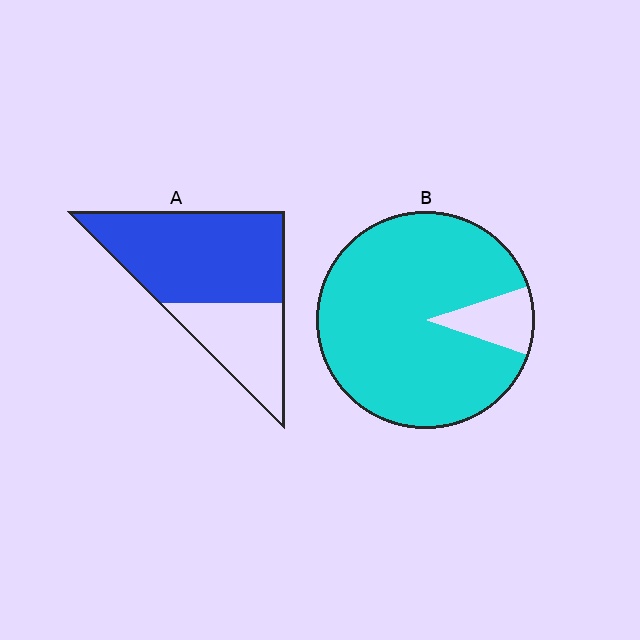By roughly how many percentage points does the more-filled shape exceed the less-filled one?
By roughly 25 percentage points (B over A).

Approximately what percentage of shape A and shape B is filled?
A is approximately 65% and B is approximately 90%.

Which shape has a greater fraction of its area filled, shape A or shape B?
Shape B.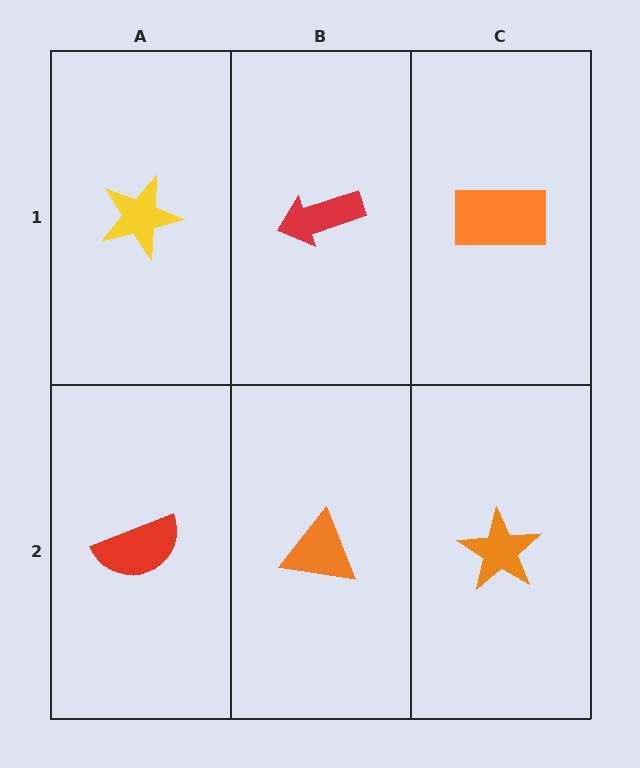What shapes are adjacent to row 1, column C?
An orange star (row 2, column C), a red arrow (row 1, column B).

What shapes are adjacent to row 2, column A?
A yellow star (row 1, column A), an orange triangle (row 2, column B).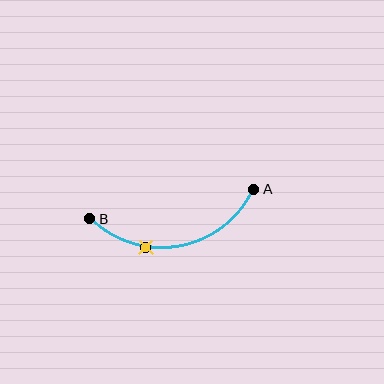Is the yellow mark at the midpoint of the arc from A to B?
No. The yellow mark lies on the arc but is closer to endpoint B. The arc midpoint would be at the point on the curve equidistant along the arc from both A and B.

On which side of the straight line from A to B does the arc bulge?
The arc bulges below the straight line connecting A and B.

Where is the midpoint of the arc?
The arc midpoint is the point on the curve farthest from the straight line joining A and B. It sits below that line.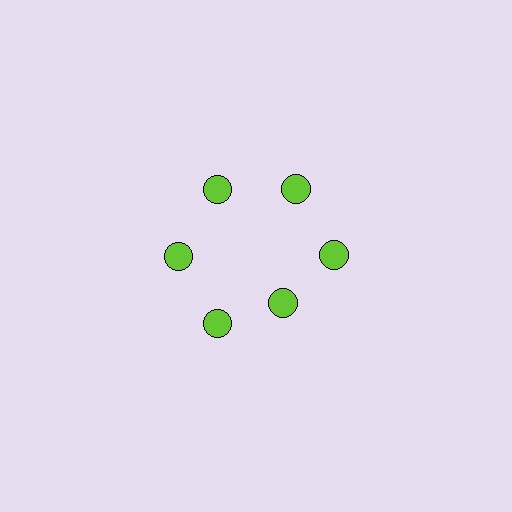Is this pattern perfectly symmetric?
No. The 6 lime circles are arranged in a ring, but one element near the 5 o'clock position is pulled inward toward the center, breaking the 6-fold rotational symmetry.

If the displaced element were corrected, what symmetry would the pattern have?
It would have 6-fold rotational symmetry — the pattern would map onto itself every 60 degrees.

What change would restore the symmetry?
The symmetry would be restored by moving it outward, back onto the ring so that all 6 circles sit at equal angles and equal distance from the center.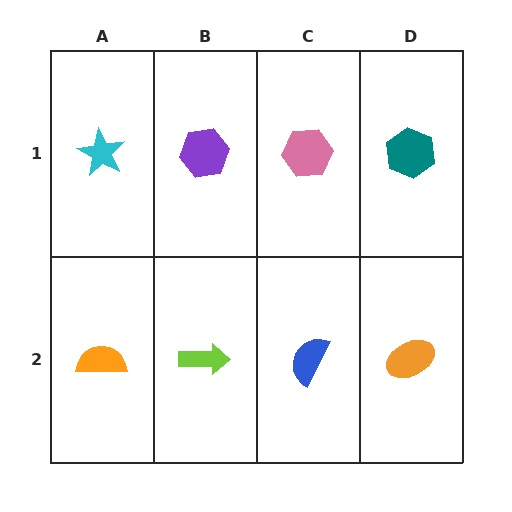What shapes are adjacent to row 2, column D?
A teal hexagon (row 1, column D), a blue semicircle (row 2, column C).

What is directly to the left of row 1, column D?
A pink hexagon.